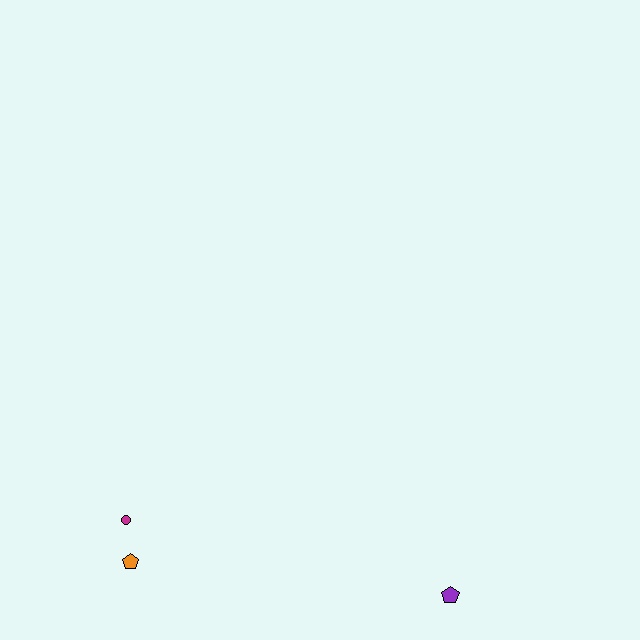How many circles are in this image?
There is 1 circle.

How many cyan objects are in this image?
There are no cyan objects.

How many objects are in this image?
There are 3 objects.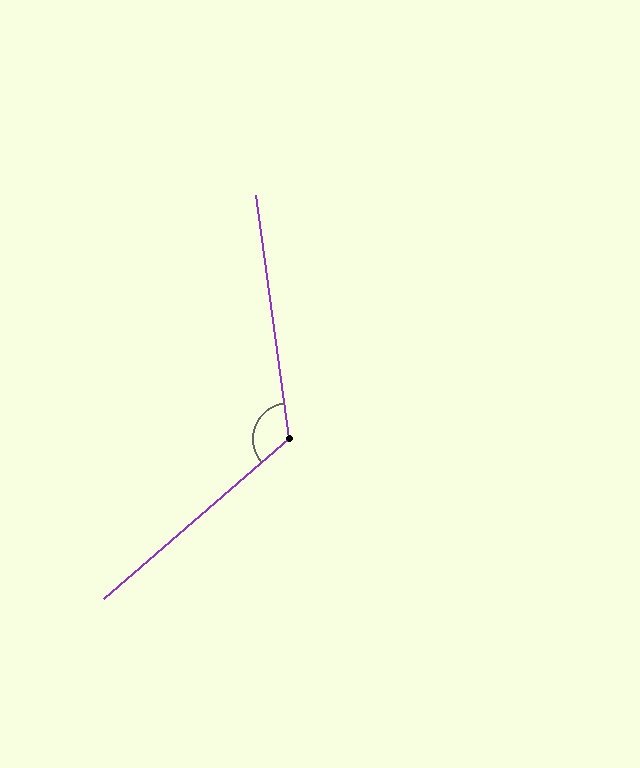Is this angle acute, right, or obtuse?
It is obtuse.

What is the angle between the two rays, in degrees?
Approximately 123 degrees.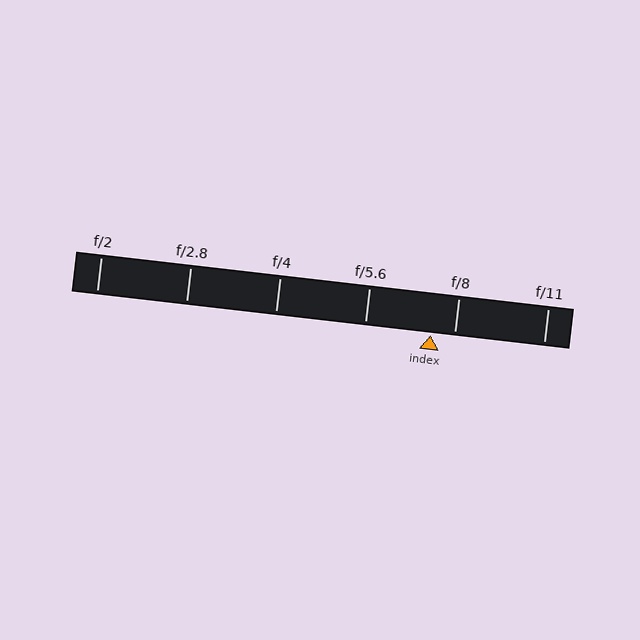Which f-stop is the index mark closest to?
The index mark is closest to f/8.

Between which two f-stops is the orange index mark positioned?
The index mark is between f/5.6 and f/8.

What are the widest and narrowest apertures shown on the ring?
The widest aperture shown is f/2 and the narrowest is f/11.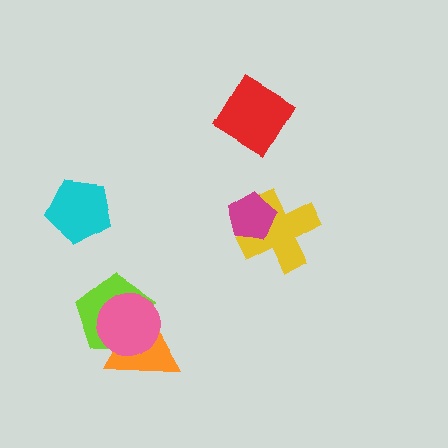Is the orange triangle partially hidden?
Yes, it is partially covered by another shape.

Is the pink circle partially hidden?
No, no other shape covers it.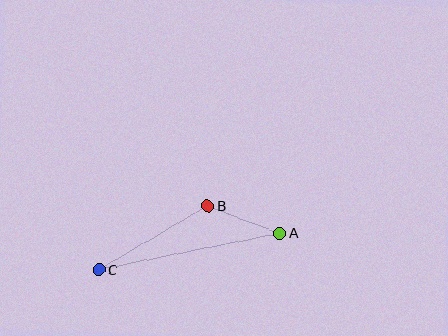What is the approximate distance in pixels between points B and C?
The distance between B and C is approximately 126 pixels.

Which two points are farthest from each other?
Points A and C are farthest from each other.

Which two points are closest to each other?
Points A and B are closest to each other.